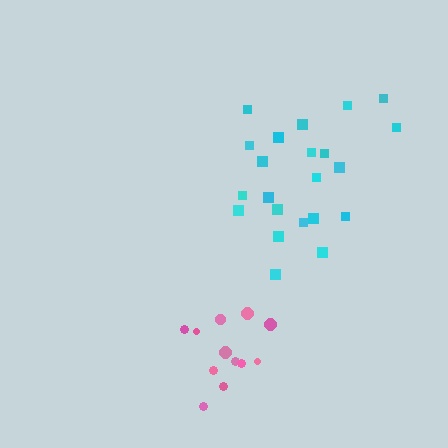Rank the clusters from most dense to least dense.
cyan, pink.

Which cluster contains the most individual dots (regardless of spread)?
Cyan (22).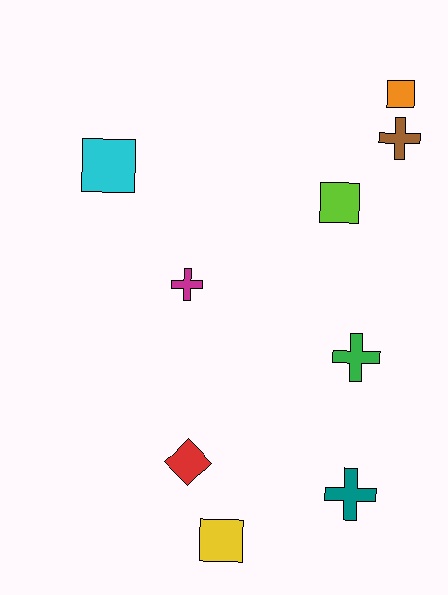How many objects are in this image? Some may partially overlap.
There are 9 objects.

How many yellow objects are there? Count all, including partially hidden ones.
There is 1 yellow object.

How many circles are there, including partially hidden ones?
There are no circles.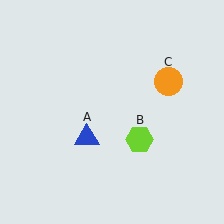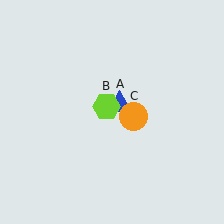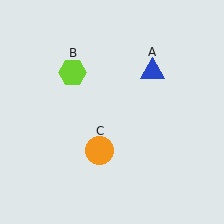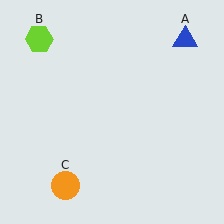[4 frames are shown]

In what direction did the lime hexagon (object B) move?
The lime hexagon (object B) moved up and to the left.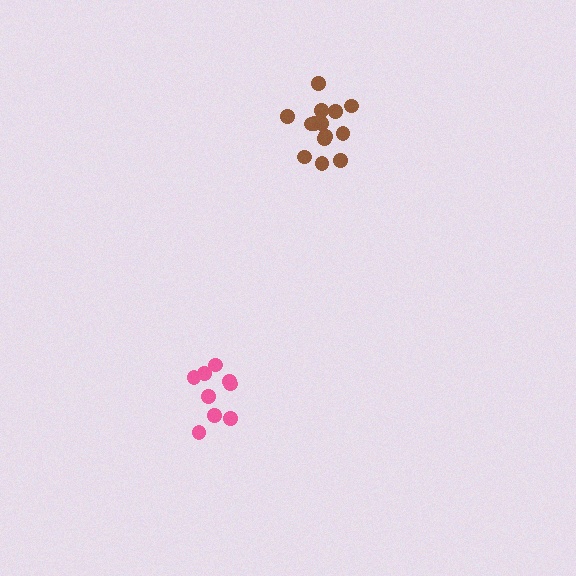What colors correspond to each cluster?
The clusters are colored: brown, pink.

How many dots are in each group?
Group 1: 14 dots, Group 2: 9 dots (23 total).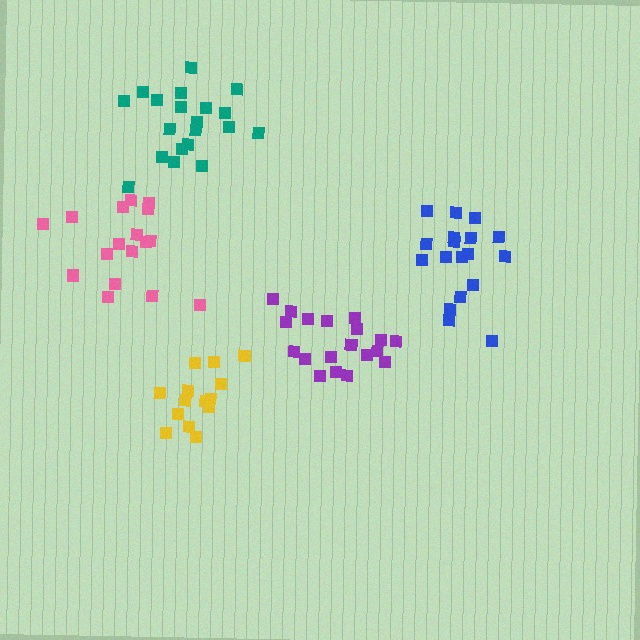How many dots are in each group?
Group 1: 18 dots, Group 2: 14 dots, Group 3: 20 dots, Group 4: 17 dots, Group 5: 20 dots (89 total).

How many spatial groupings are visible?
There are 5 spatial groupings.